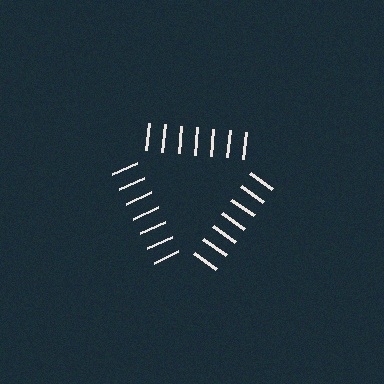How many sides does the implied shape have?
3 sides — the line-ends trace a triangle.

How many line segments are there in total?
21 — 7 along each of the 3 edges.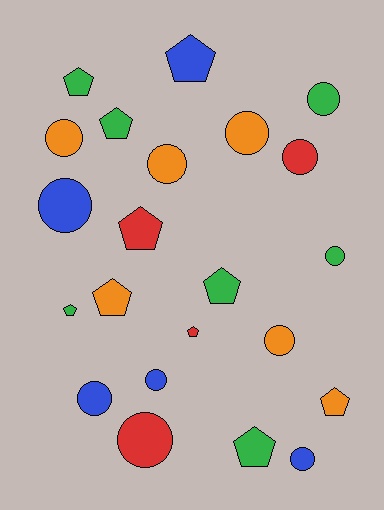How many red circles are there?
There are 2 red circles.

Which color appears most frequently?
Green, with 7 objects.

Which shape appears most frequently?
Circle, with 12 objects.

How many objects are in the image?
There are 22 objects.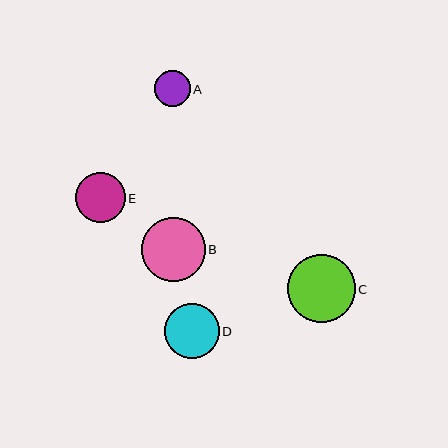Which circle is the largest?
Circle C is the largest with a size of approximately 68 pixels.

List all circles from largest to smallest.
From largest to smallest: C, B, D, E, A.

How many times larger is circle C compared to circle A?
Circle C is approximately 1.9 times the size of circle A.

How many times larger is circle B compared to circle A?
Circle B is approximately 1.8 times the size of circle A.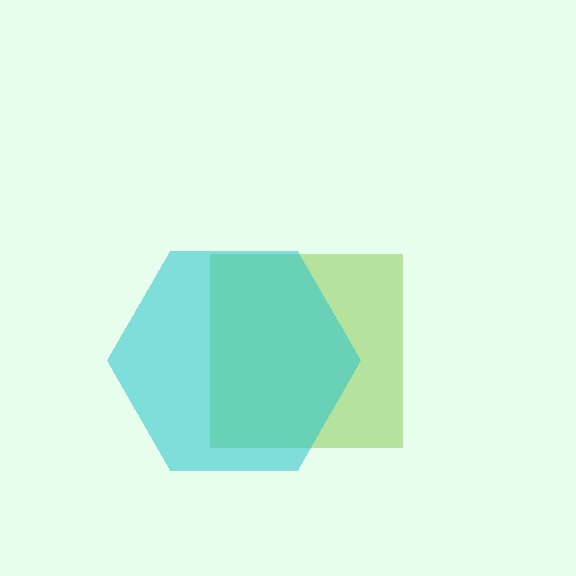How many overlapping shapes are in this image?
There are 2 overlapping shapes in the image.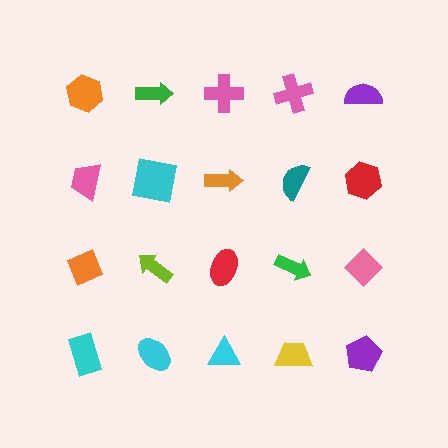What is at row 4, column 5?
A purple pentagon.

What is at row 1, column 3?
A pink cross.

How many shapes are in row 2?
5 shapes.